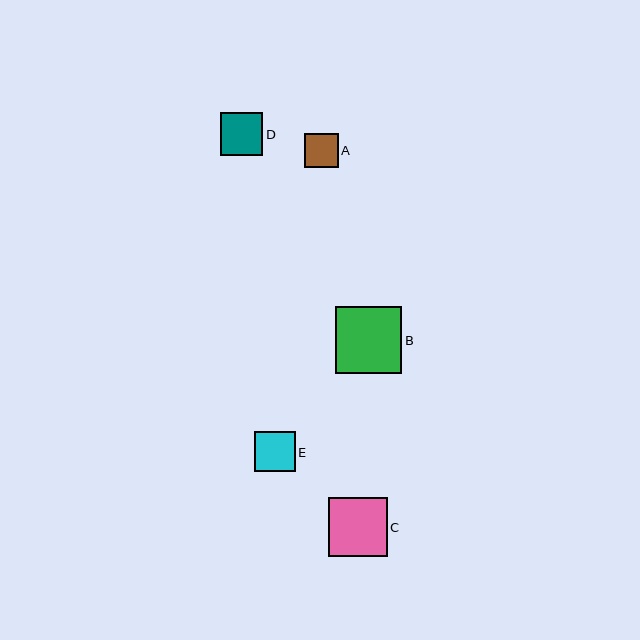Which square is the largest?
Square B is the largest with a size of approximately 67 pixels.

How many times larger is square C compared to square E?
Square C is approximately 1.4 times the size of square E.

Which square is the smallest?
Square A is the smallest with a size of approximately 34 pixels.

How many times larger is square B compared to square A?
Square B is approximately 2.0 times the size of square A.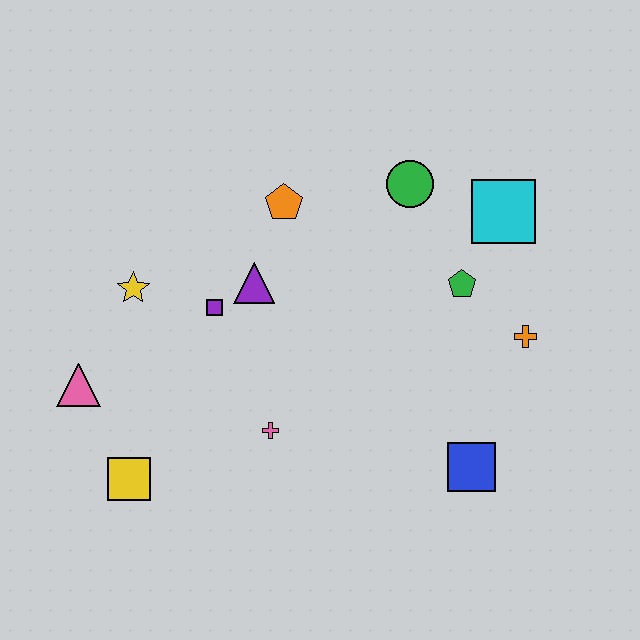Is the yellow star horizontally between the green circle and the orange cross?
No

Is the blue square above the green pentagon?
No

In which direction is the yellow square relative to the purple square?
The yellow square is below the purple square.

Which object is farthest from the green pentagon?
The pink triangle is farthest from the green pentagon.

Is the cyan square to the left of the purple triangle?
No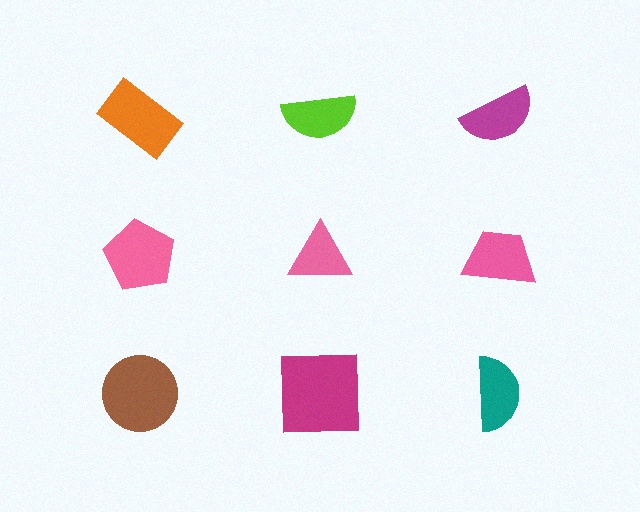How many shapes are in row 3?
3 shapes.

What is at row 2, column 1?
A pink pentagon.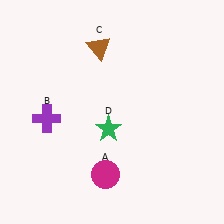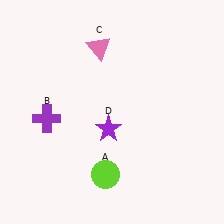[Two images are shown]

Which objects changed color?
A changed from magenta to lime. C changed from brown to pink. D changed from green to purple.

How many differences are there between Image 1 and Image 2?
There are 3 differences between the two images.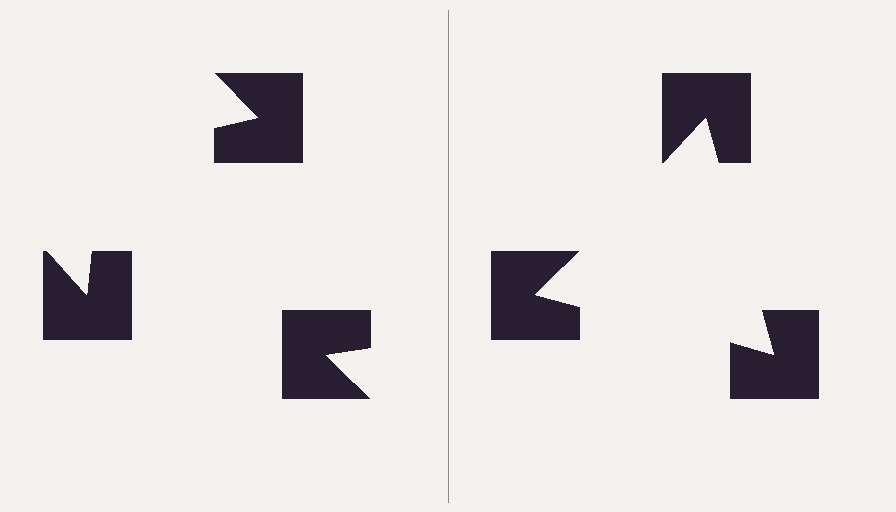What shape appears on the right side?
An illusory triangle.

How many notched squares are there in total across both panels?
6 — 3 on each side.